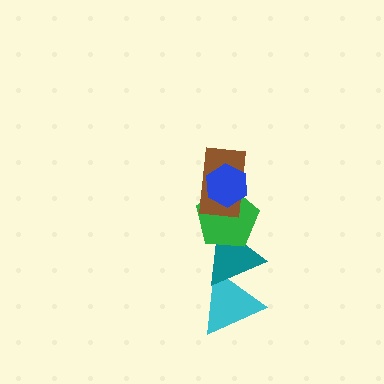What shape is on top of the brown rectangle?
The blue hexagon is on top of the brown rectangle.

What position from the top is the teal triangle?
The teal triangle is 4th from the top.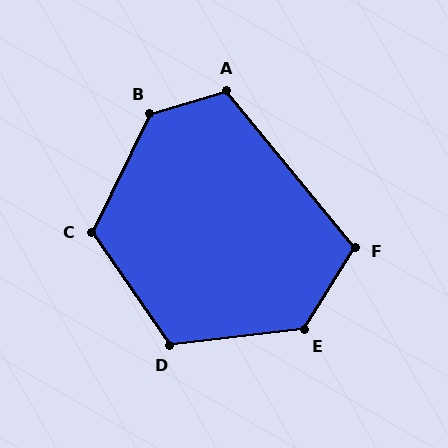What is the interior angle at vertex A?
Approximately 113 degrees (obtuse).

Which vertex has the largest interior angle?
B, at approximately 133 degrees.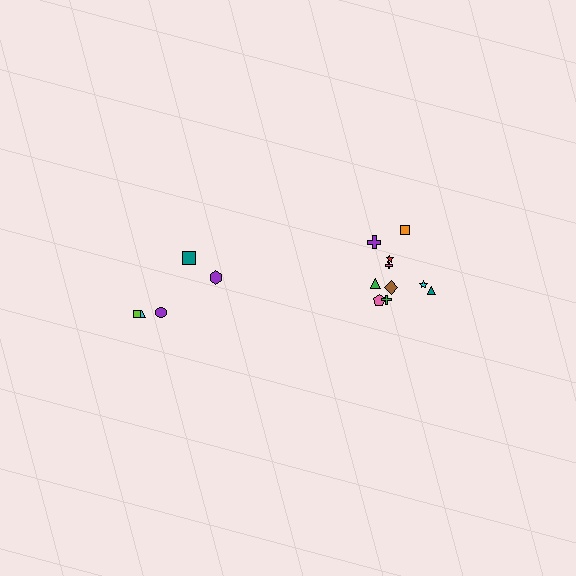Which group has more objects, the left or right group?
The right group.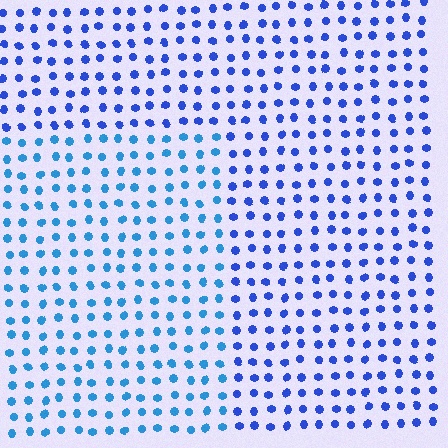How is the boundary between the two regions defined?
The boundary is defined purely by a slight shift in hue (about 26 degrees). Spacing, size, and orientation are identical on both sides.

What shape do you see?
I see a rectangle.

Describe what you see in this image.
The image is filled with small blue elements in a uniform arrangement. A rectangle-shaped region is visible where the elements are tinted to a slightly different hue, forming a subtle color boundary.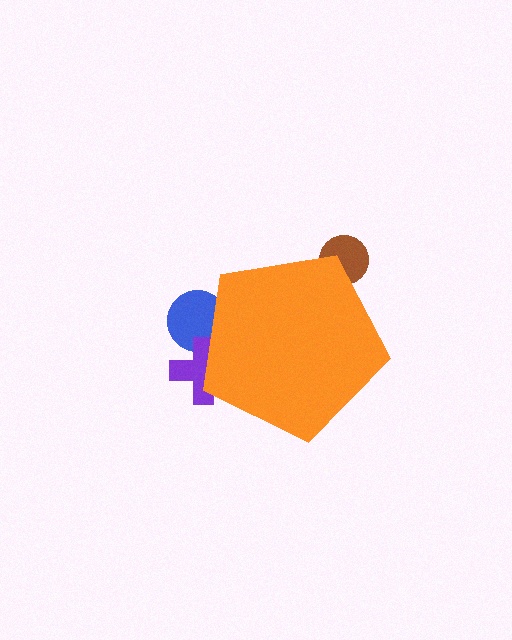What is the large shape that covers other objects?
An orange pentagon.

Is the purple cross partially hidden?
Yes, the purple cross is partially hidden behind the orange pentagon.